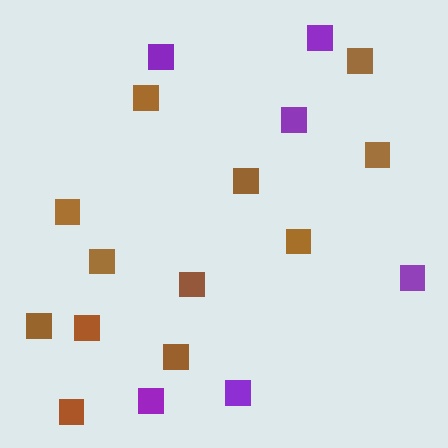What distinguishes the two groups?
There are 2 groups: one group of purple squares (6) and one group of brown squares (12).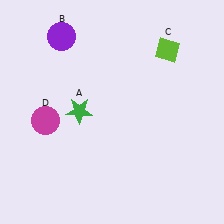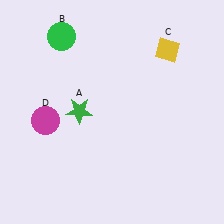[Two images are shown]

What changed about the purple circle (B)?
In Image 1, B is purple. In Image 2, it changed to green.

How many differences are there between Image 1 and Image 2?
There are 2 differences between the two images.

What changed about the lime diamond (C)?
In Image 1, C is lime. In Image 2, it changed to yellow.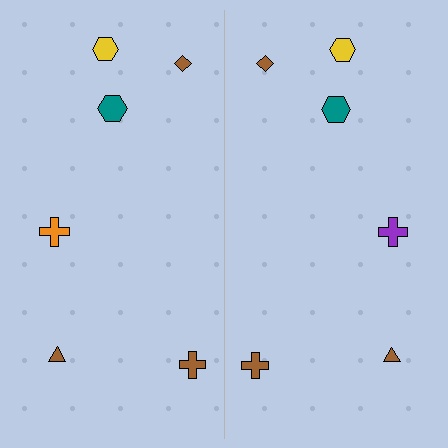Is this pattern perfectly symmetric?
No, the pattern is not perfectly symmetric. The purple cross on the right side breaks the symmetry — its mirror counterpart is orange.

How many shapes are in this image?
There are 12 shapes in this image.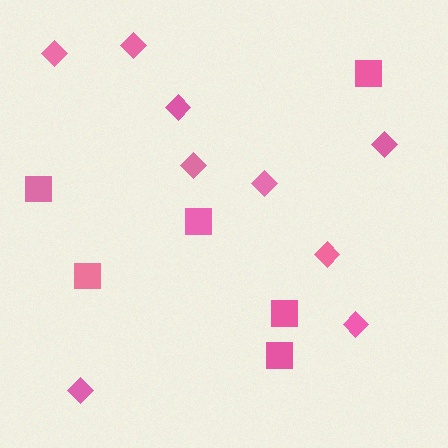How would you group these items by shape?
There are 2 groups: one group of squares (6) and one group of diamonds (9).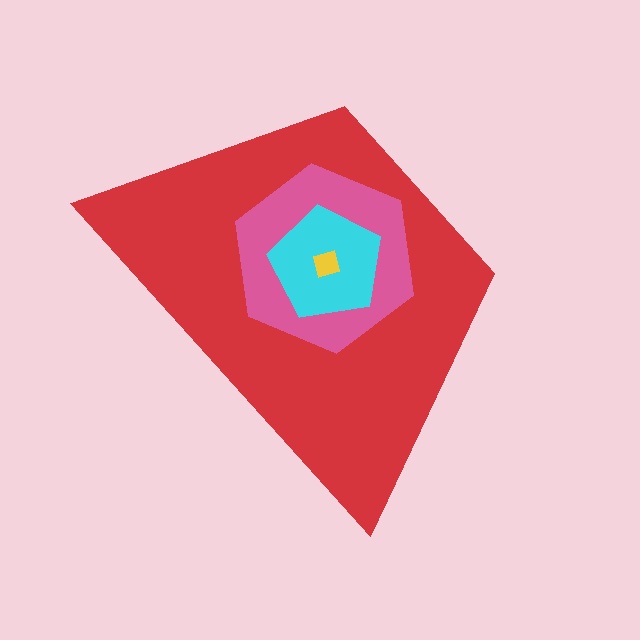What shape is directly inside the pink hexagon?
The cyan pentagon.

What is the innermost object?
The yellow square.